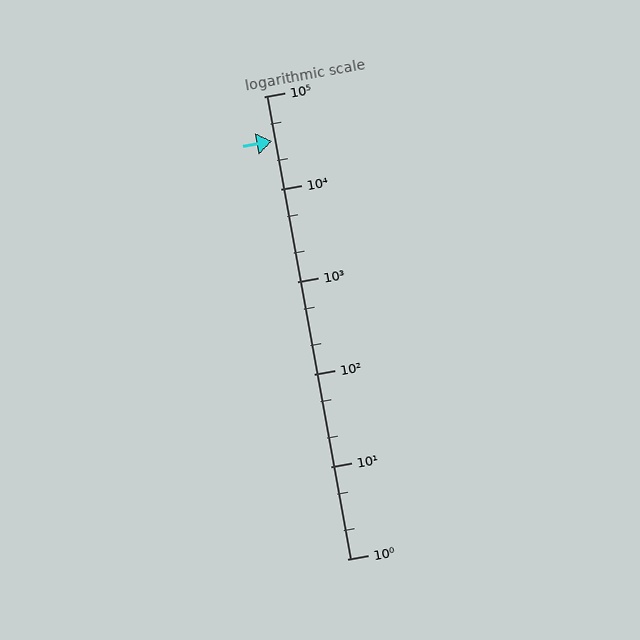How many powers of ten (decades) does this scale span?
The scale spans 5 decades, from 1 to 100000.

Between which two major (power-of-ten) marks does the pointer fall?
The pointer is between 10000 and 100000.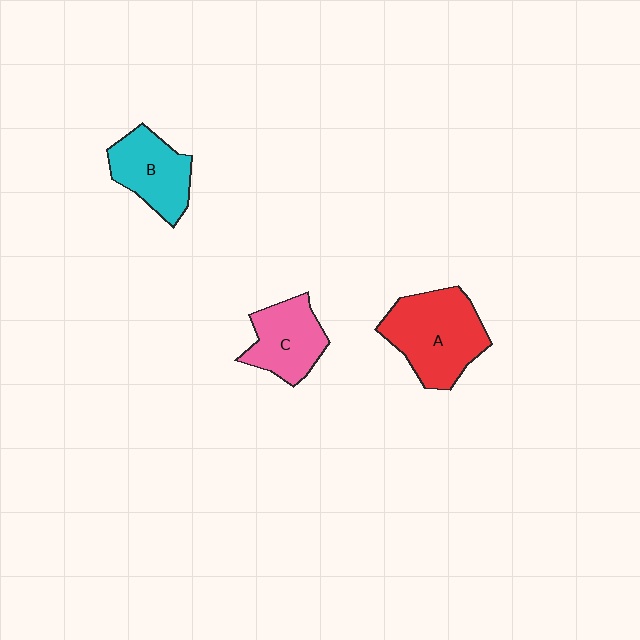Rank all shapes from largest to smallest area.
From largest to smallest: A (red), B (cyan), C (pink).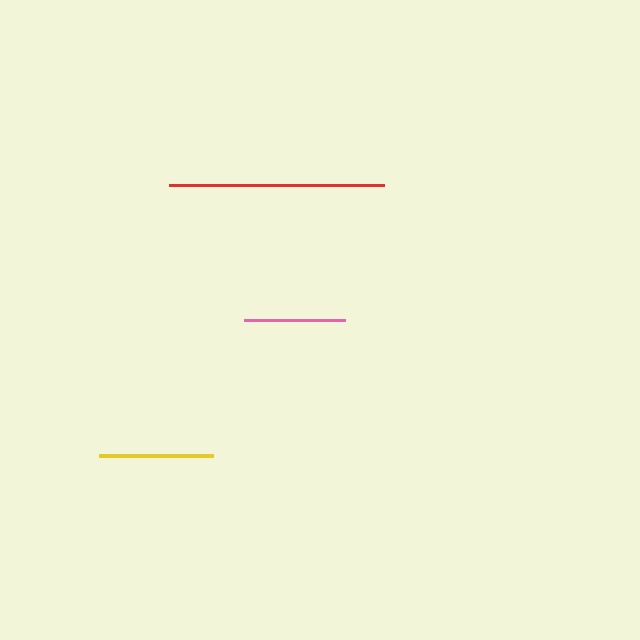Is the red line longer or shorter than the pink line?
The red line is longer than the pink line.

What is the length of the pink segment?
The pink segment is approximately 101 pixels long.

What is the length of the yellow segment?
The yellow segment is approximately 114 pixels long.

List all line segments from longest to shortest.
From longest to shortest: red, yellow, pink.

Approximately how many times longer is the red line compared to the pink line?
The red line is approximately 2.1 times the length of the pink line.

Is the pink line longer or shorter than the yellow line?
The yellow line is longer than the pink line.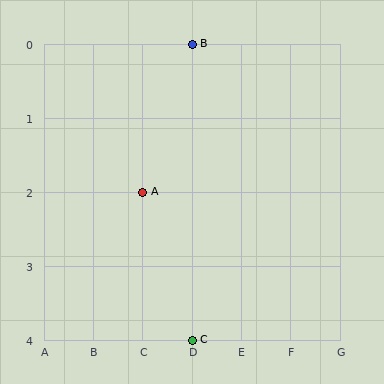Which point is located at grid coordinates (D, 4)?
Point C is at (D, 4).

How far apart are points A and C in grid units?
Points A and C are 1 column and 2 rows apart (about 2.2 grid units diagonally).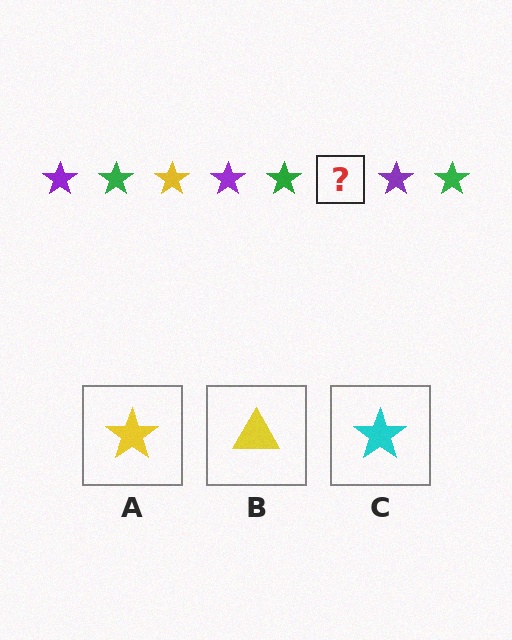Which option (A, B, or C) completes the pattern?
A.